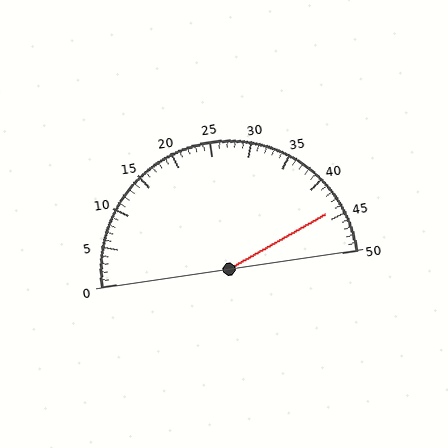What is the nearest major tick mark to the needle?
The nearest major tick mark is 45.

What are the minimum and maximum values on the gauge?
The gauge ranges from 0 to 50.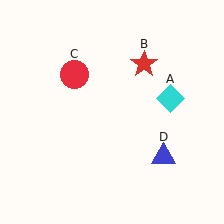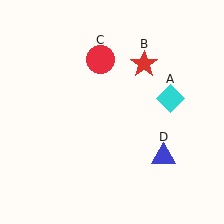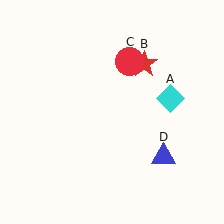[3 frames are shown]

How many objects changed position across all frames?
1 object changed position: red circle (object C).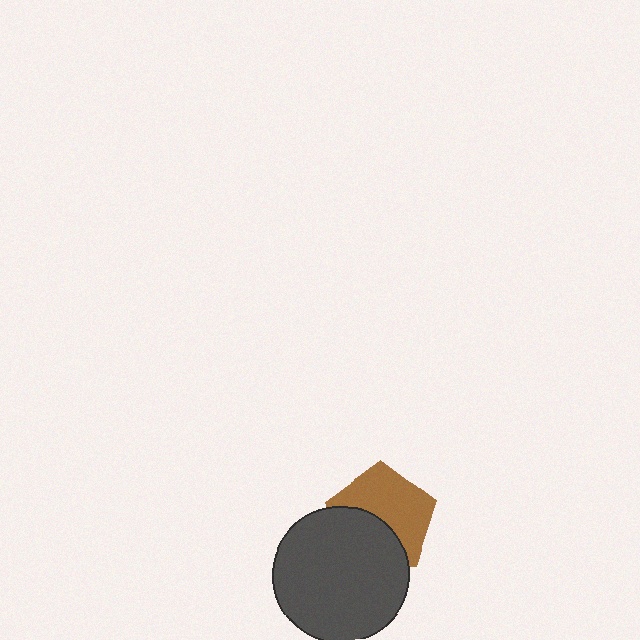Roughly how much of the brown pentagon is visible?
About half of it is visible (roughly 58%).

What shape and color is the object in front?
The object in front is a dark gray circle.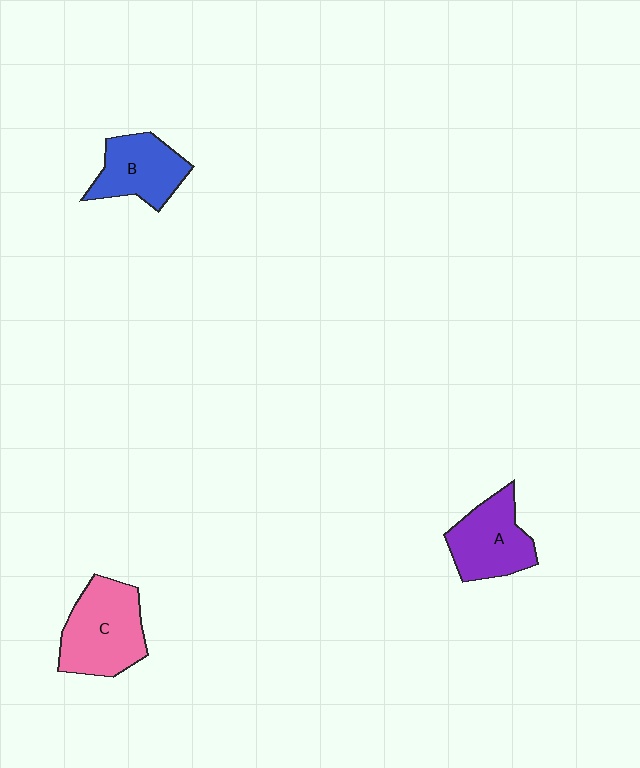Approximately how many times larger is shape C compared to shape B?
Approximately 1.3 times.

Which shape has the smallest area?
Shape B (blue).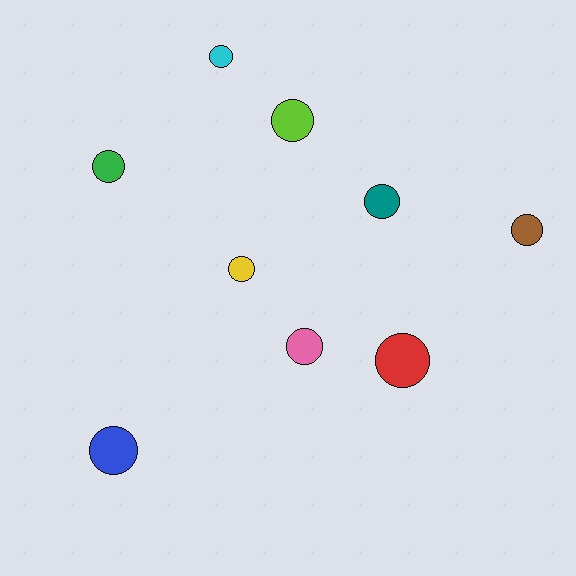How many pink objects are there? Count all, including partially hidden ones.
There is 1 pink object.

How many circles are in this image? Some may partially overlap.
There are 9 circles.